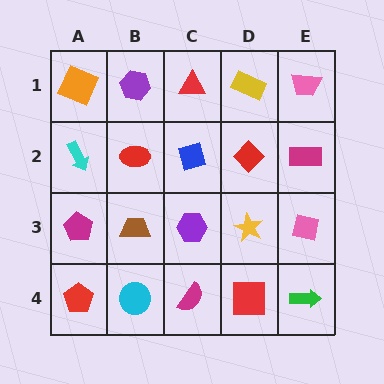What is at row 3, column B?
A brown trapezoid.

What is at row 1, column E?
A pink trapezoid.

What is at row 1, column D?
A yellow rectangle.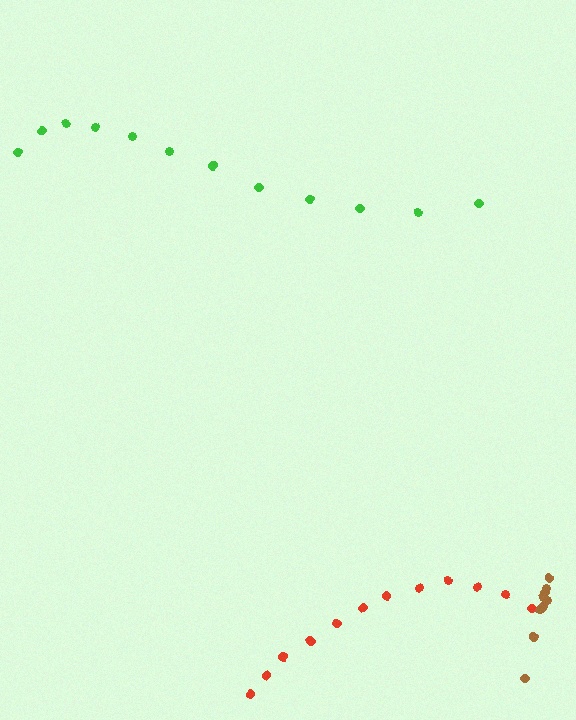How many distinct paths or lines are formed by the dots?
There are 3 distinct paths.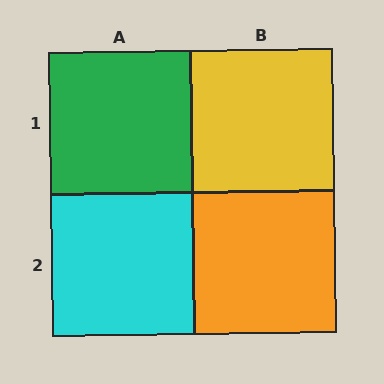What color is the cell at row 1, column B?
Yellow.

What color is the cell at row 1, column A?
Green.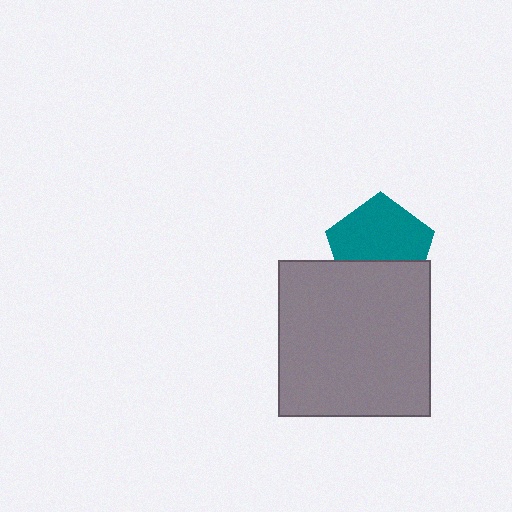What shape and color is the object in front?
The object in front is a gray rectangle.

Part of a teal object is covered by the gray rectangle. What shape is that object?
It is a pentagon.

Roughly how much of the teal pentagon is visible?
About half of it is visible (roughly 63%).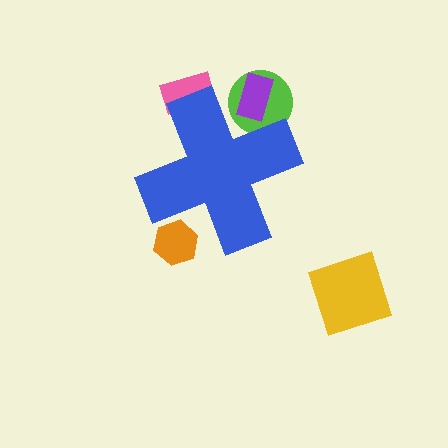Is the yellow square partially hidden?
No, the yellow square is fully visible.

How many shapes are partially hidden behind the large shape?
4 shapes are partially hidden.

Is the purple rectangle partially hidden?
Yes, the purple rectangle is partially hidden behind the blue cross.